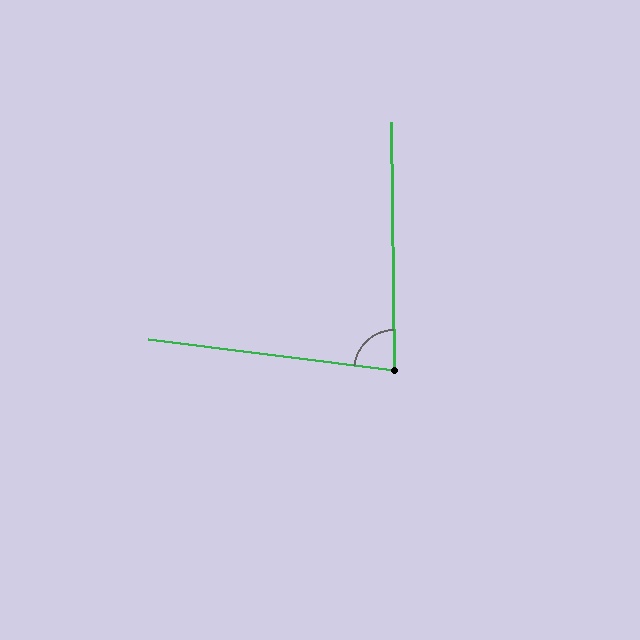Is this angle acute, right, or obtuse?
It is acute.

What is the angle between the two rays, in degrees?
Approximately 82 degrees.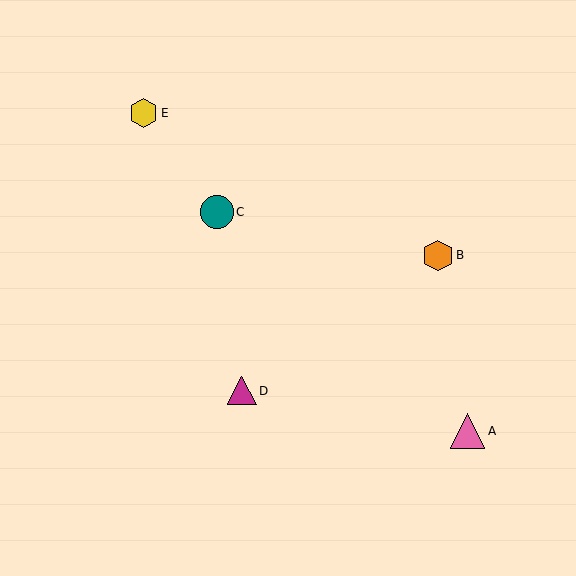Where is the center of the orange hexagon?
The center of the orange hexagon is at (438, 255).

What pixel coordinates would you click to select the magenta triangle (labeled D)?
Click at (242, 391) to select the magenta triangle D.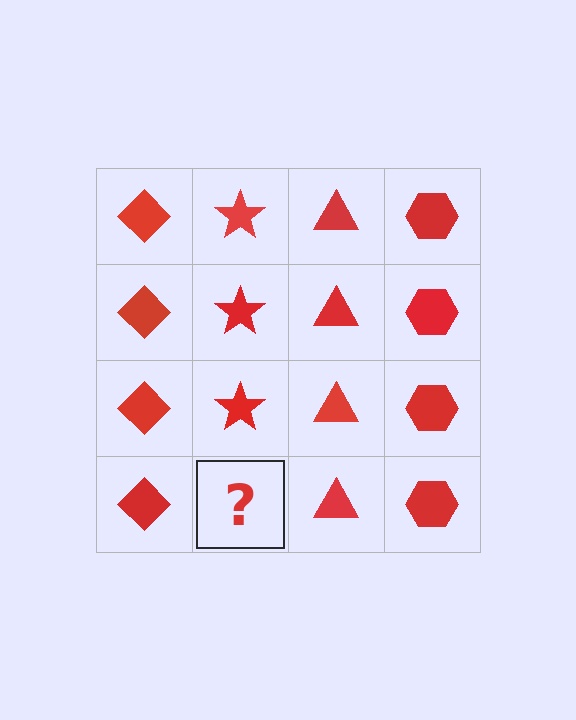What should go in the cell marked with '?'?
The missing cell should contain a red star.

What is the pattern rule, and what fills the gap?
The rule is that each column has a consistent shape. The gap should be filled with a red star.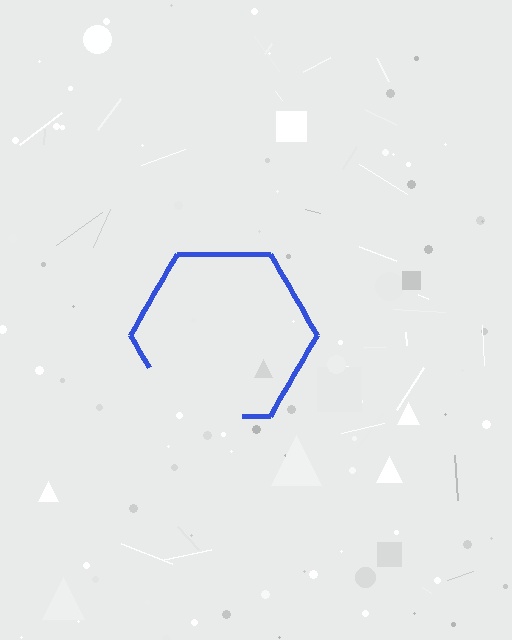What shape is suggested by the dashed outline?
The dashed outline suggests a hexagon.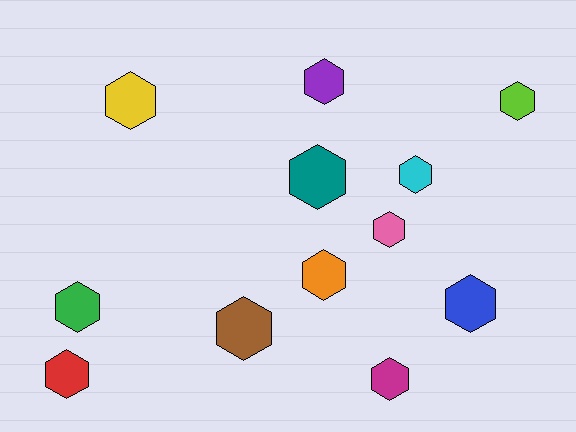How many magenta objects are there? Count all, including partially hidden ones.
There is 1 magenta object.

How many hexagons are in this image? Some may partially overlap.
There are 12 hexagons.